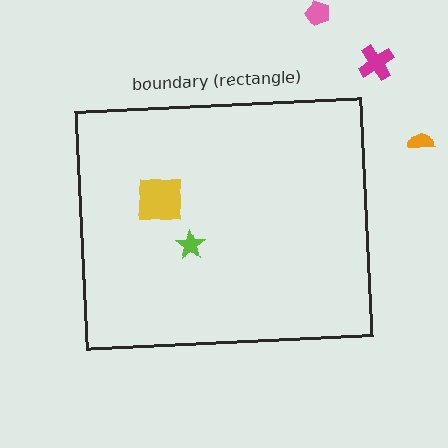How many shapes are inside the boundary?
2 inside, 3 outside.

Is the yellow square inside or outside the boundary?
Inside.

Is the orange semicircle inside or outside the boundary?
Outside.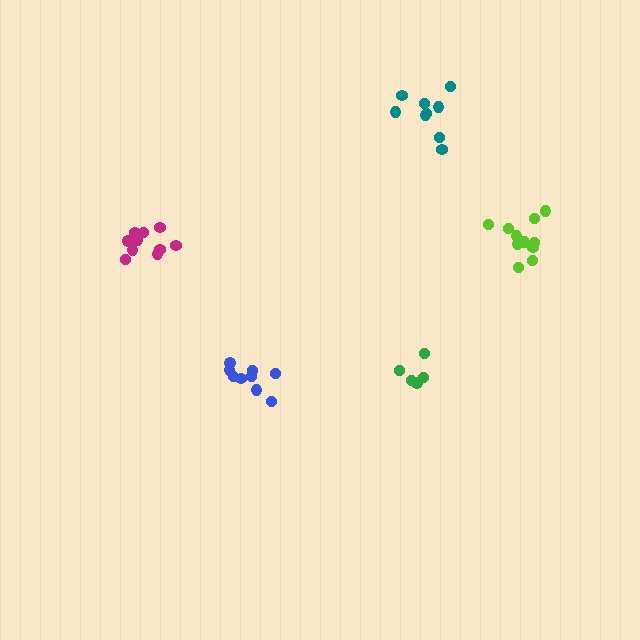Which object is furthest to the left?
The magenta cluster is leftmost.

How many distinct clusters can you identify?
There are 5 distinct clusters.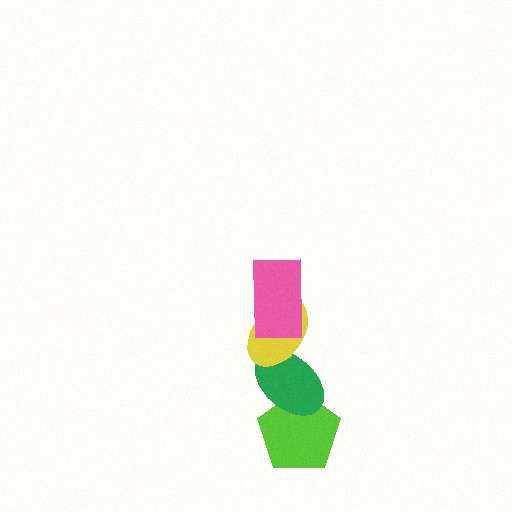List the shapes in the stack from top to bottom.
From top to bottom: the pink rectangle, the yellow ellipse, the green ellipse, the lime pentagon.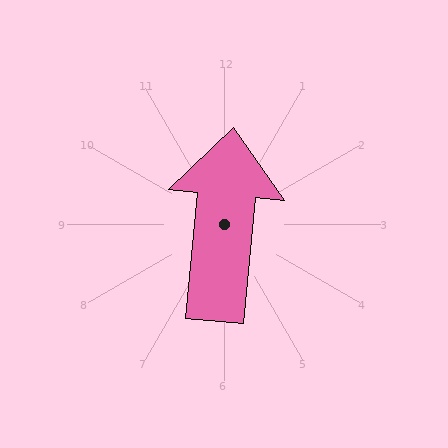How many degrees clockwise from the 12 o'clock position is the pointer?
Approximately 5 degrees.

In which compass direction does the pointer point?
North.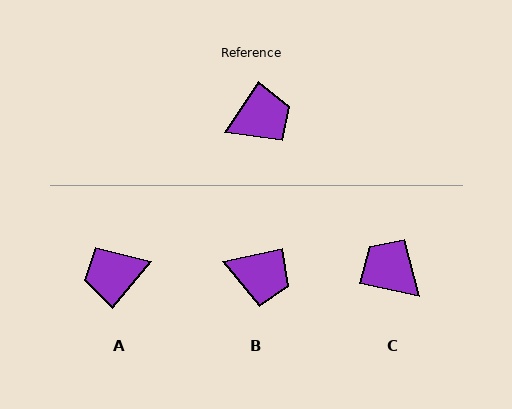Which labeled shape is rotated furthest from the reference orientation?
A, about 174 degrees away.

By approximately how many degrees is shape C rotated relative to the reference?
Approximately 113 degrees counter-clockwise.